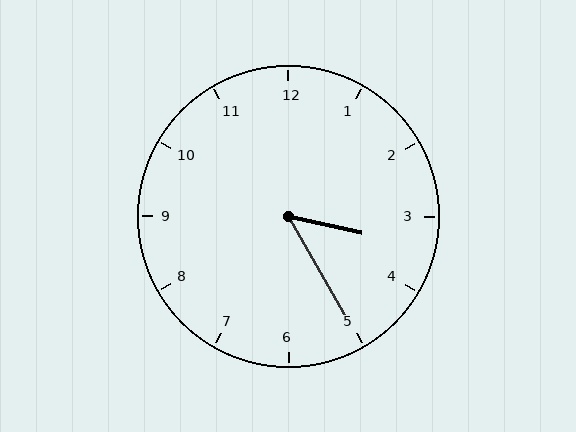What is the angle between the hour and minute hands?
Approximately 48 degrees.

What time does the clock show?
3:25.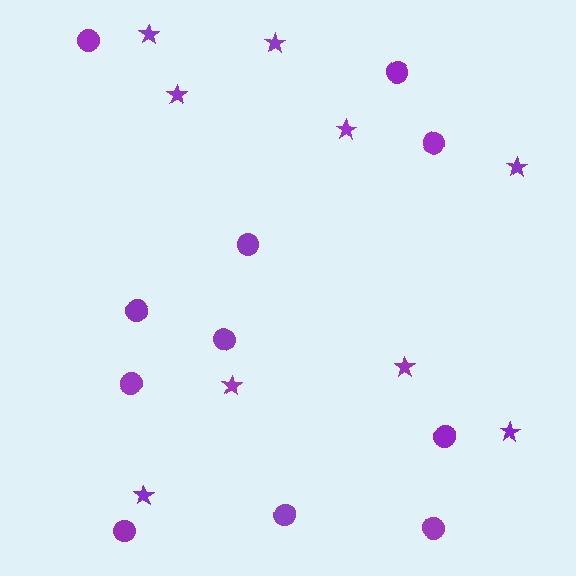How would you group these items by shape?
There are 2 groups: one group of stars (9) and one group of circles (11).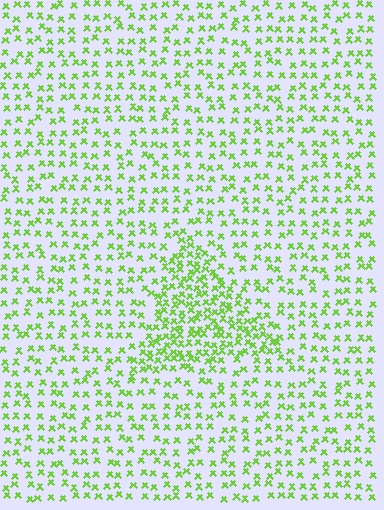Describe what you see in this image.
The image contains small lime elements arranged at two different densities. A triangle-shaped region is visible where the elements are more densely packed than the surrounding area.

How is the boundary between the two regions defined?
The boundary is defined by a change in element density (approximately 2.0x ratio). All elements are the same color, size, and shape.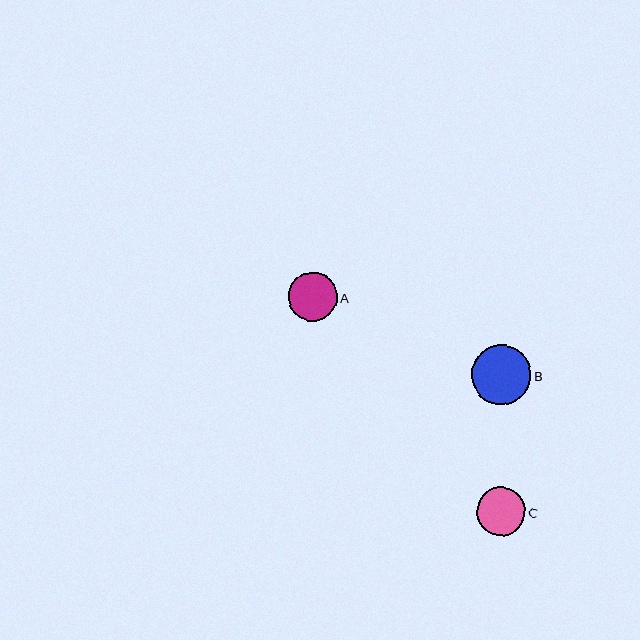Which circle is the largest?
Circle B is the largest with a size of approximately 60 pixels.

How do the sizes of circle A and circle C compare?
Circle A and circle C are approximately the same size.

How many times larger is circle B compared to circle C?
Circle B is approximately 1.2 times the size of circle C.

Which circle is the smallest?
Circle C is the smallest with a size of approximately 49 pixels.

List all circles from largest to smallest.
From largest to smallest: B, A, C.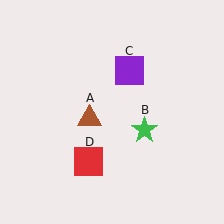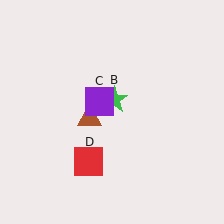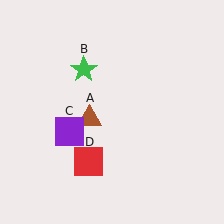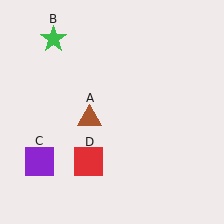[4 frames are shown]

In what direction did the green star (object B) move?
The green star (object B) moved up and to the left.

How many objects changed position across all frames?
2 objects changed position: green star (object B), purple square (object C).